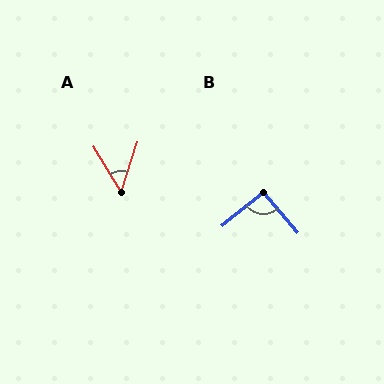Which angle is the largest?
B, at approximately 92 degrees.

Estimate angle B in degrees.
Approximately 92 degrees.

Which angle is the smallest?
A, at approximately 49 degrees.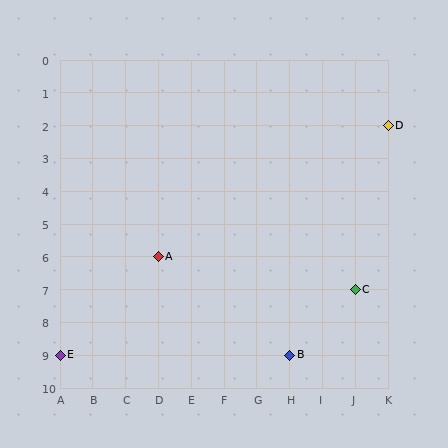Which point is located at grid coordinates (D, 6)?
Point A is at (D, 6).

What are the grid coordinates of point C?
Point C is at grid coordinates (J, 7).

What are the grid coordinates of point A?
Point A is at grid coordinates (D, 6).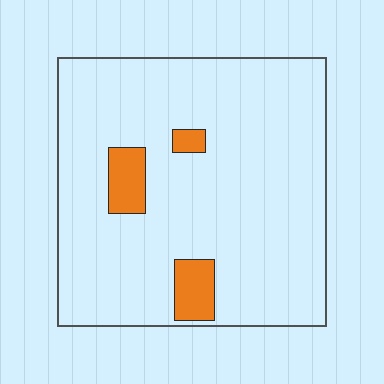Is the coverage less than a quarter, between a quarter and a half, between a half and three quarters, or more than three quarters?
Less than a quarter.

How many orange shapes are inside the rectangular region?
3.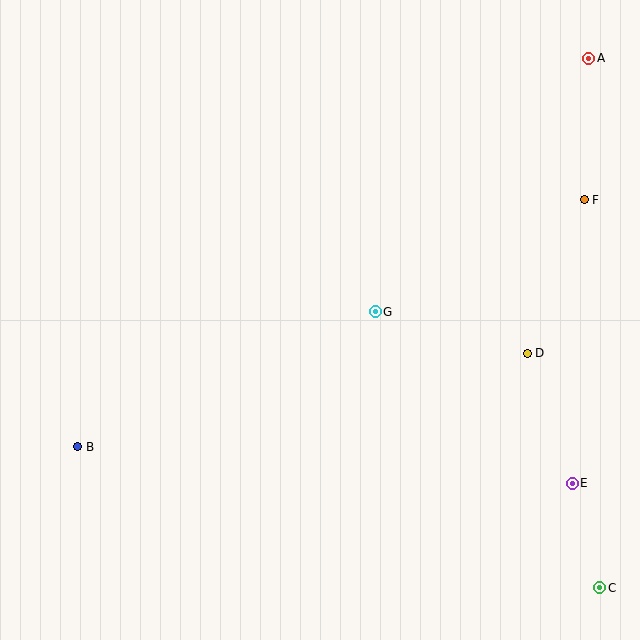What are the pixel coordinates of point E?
Point E is at (572, 483).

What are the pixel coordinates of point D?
Point D is at (527, 353).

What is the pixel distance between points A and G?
The distance between A and G is 332 pixels.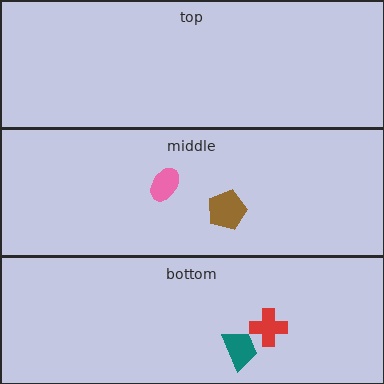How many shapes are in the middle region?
2.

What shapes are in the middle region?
The brown pentagon, the pink ellipse.